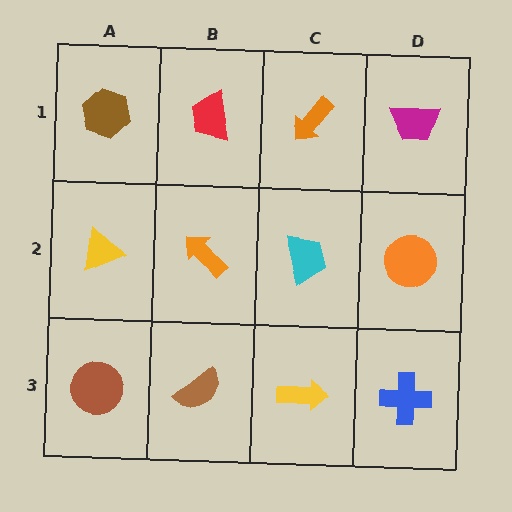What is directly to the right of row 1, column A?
A red trapezoid.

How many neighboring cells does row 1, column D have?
2.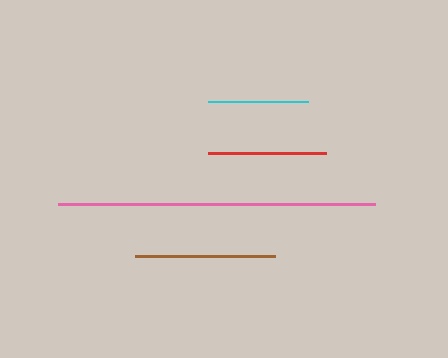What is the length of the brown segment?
The brown segment is approximately 140 pixels long.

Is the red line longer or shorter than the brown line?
The brown line is longer than the red line.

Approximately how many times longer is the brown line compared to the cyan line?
The brown line is approximately 1.4 times the length of the cyan line.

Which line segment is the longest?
The pink line is the longest at approximately 316 pixels.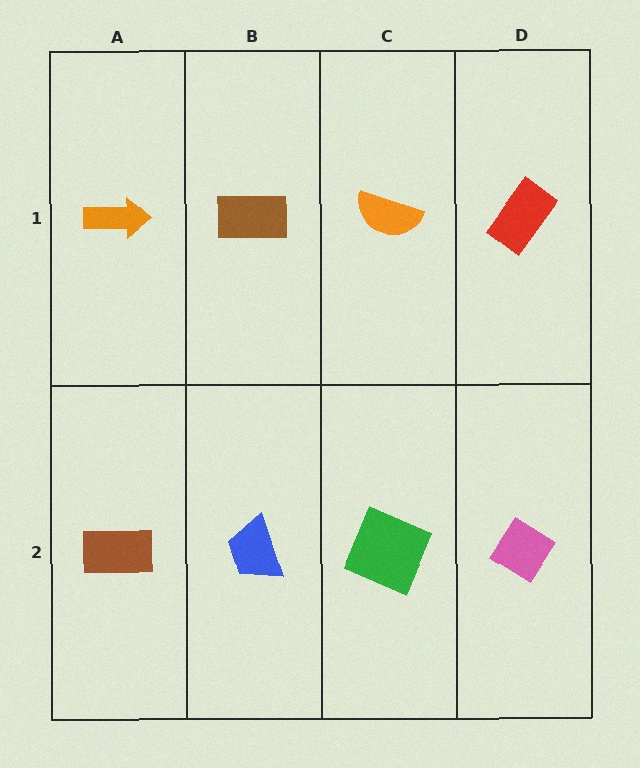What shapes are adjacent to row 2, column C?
An orange semicircle (row 1, column C), a blue trapezoid (row 2, column B), a pink diamond (row 2, column D).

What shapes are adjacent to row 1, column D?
A pink diamond (row 2, column D), an orange semicircle (row 1, column C).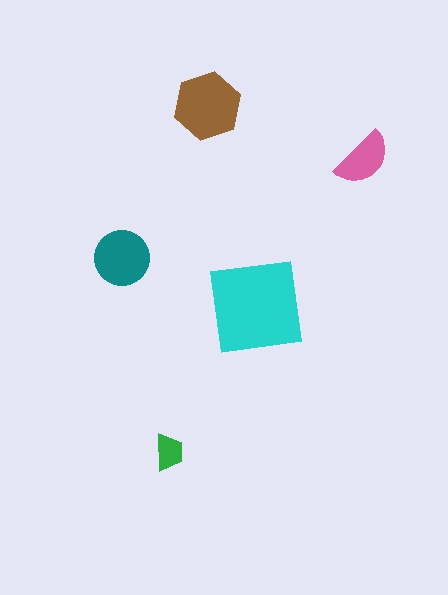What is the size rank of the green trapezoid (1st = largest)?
5th.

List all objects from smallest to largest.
The green trapezoid, the pink semicircle, the teal circle, the brown hexagon, the cyan square.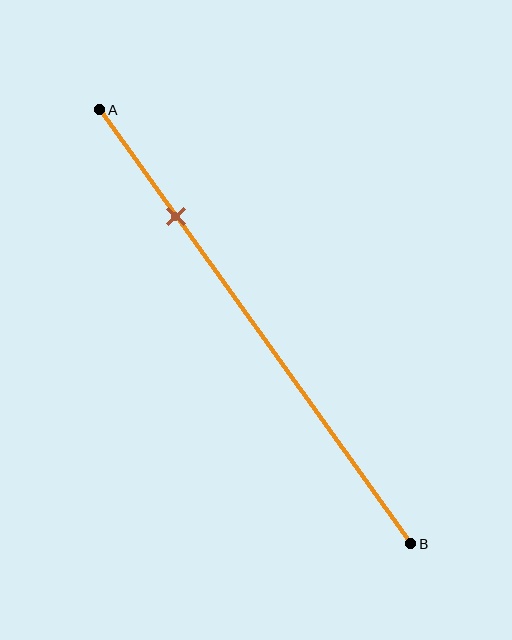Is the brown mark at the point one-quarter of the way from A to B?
Yes, the mark is approximately at the one-quarter point.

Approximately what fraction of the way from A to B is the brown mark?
The brown mark is approximately 25% of the way from A to B.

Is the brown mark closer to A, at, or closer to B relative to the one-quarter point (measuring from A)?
The brown mark is approximately at the one-quarter point of segment AB.